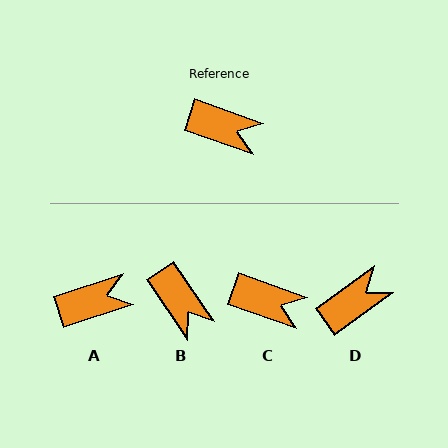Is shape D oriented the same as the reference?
No, it is off by about 55 degrees.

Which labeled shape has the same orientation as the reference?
C.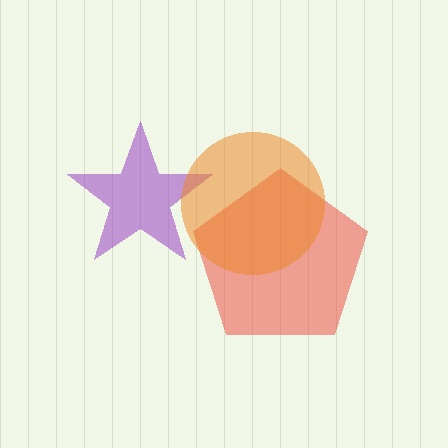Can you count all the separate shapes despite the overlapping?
Yes, there are 3 separate shapes.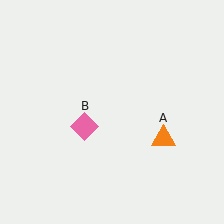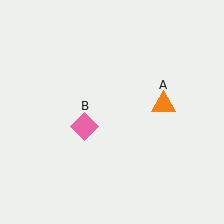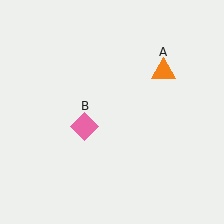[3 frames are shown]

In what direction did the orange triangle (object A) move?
The orange triangle (object A) moved up.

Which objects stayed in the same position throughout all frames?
Pink diamond (object B) remained stationary.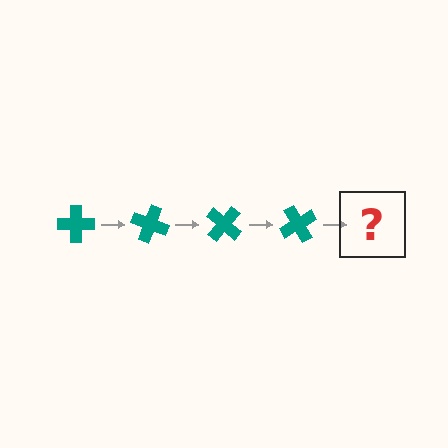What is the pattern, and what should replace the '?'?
The pattern is that the cross rotates 20 degrees each step. The '?' should be a teal cross rotated 80 degrees.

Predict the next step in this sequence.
The next step is a teal cross rotated 80 degrees.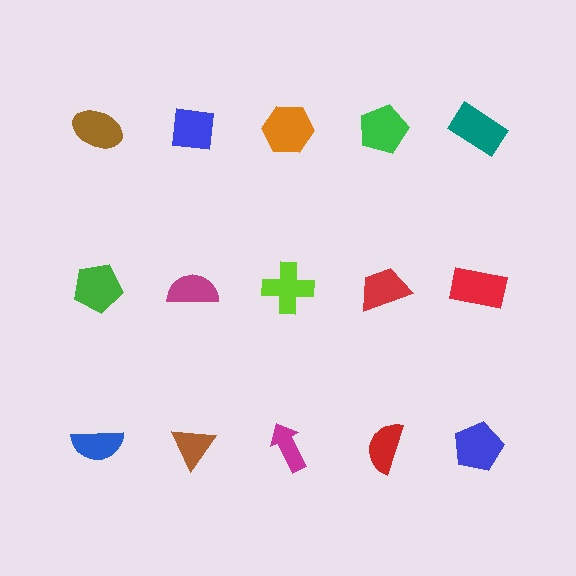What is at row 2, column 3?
A lime cross.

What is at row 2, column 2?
A magenta semicircle.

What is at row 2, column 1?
A green pentagon.